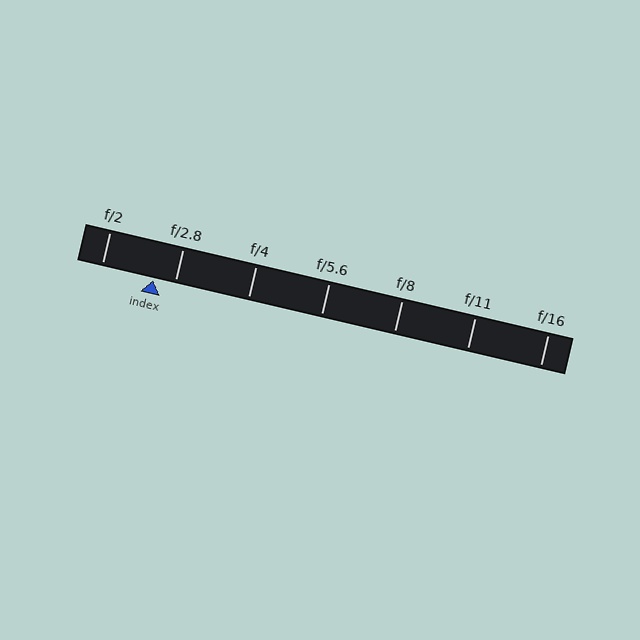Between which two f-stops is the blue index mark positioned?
The index mark is between f/2 and f/2.8.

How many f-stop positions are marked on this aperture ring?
There are 7 f-stop positions marked.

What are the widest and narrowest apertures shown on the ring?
The widest aperture shown is f/2 and the narrowest is f/16.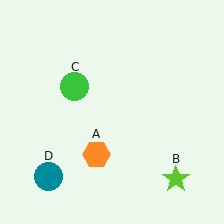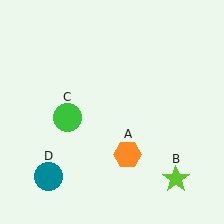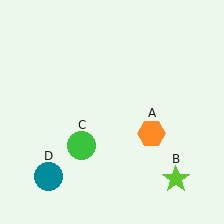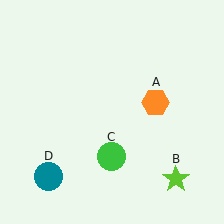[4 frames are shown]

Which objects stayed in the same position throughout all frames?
Lime star (object B) and teal circle (object D) remained stationary.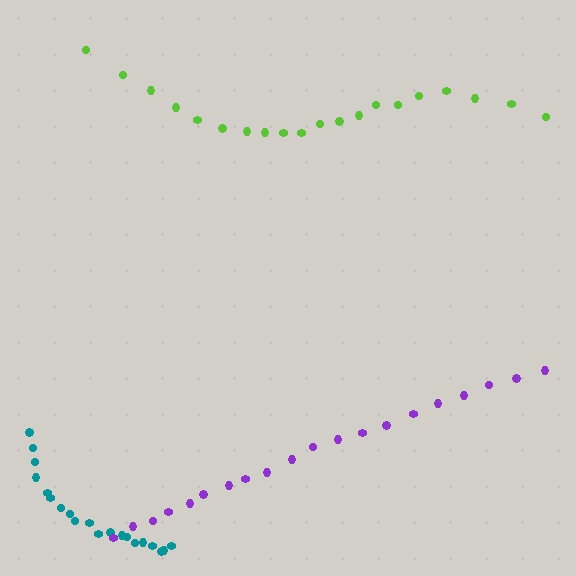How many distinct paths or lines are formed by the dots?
There are 3 distinct paths.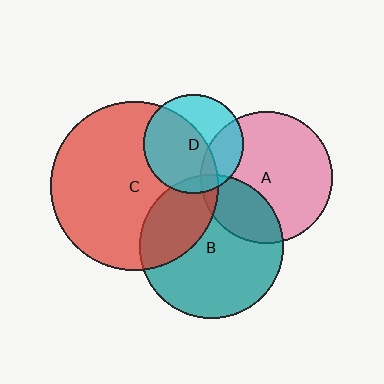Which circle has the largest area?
Circle C (red).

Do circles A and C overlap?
Yes.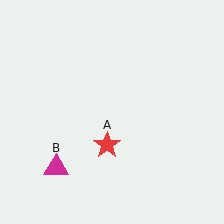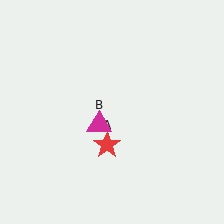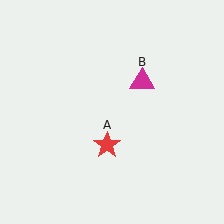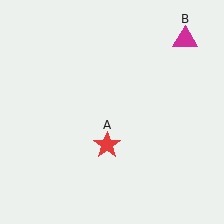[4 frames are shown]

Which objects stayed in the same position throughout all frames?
Red star (object A) remained stationary.